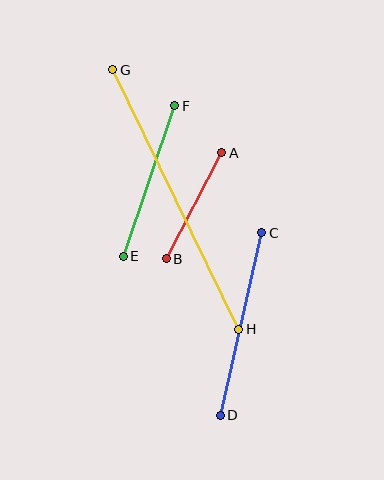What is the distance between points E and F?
The distance is approximately 159 pixels.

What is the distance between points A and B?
The distance is approximately 120 pixels.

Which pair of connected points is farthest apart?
Points G and H are farthest apart.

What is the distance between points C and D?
The distance is approximately 187 pixels.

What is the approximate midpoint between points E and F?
The midpoint is at approximately (149, 181) pixels.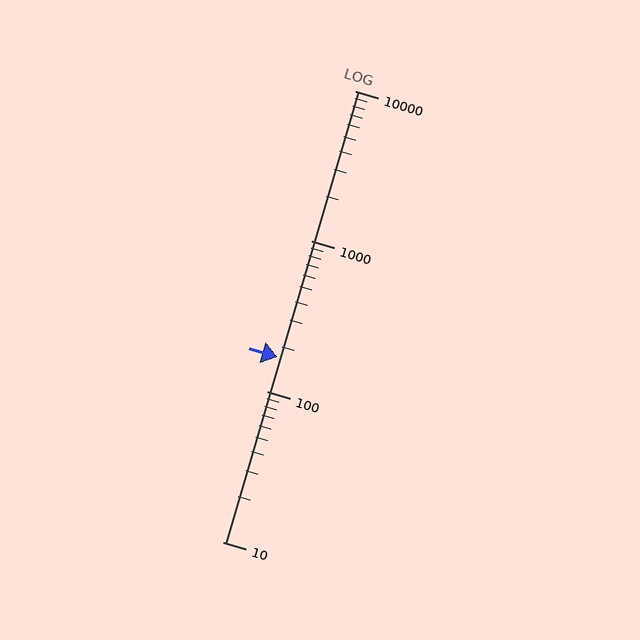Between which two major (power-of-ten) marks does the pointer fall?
The pointer is between 100 and 1000.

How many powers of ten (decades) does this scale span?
The scale spans 3 decades, from 10 to 10000.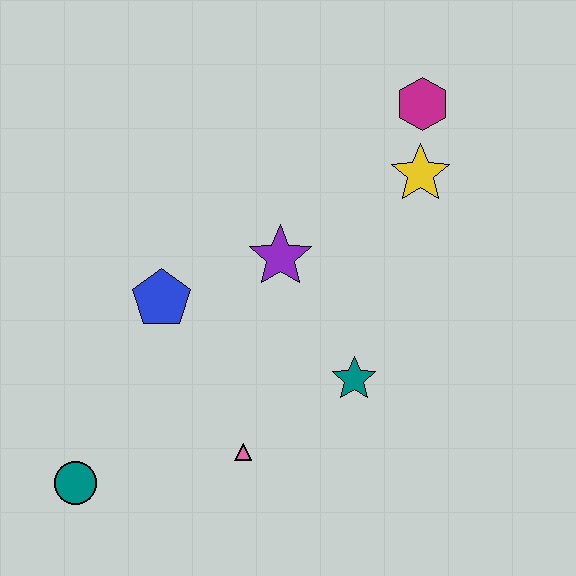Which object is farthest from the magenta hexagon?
The teal circle is farthest from the magenta hexagon.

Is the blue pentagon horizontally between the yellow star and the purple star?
No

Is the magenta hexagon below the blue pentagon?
No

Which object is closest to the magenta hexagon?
The yellow star is closest to the magenta hexagon.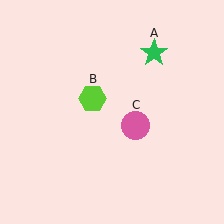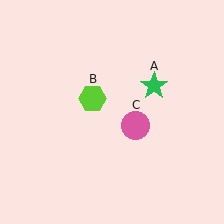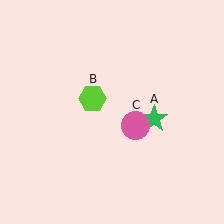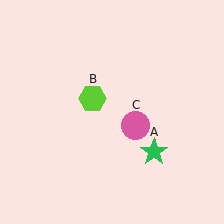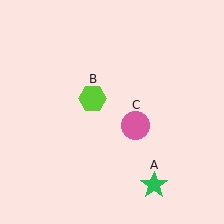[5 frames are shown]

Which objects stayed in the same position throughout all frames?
Lime hexagon (object B) and pink circle (object C) remained stationary.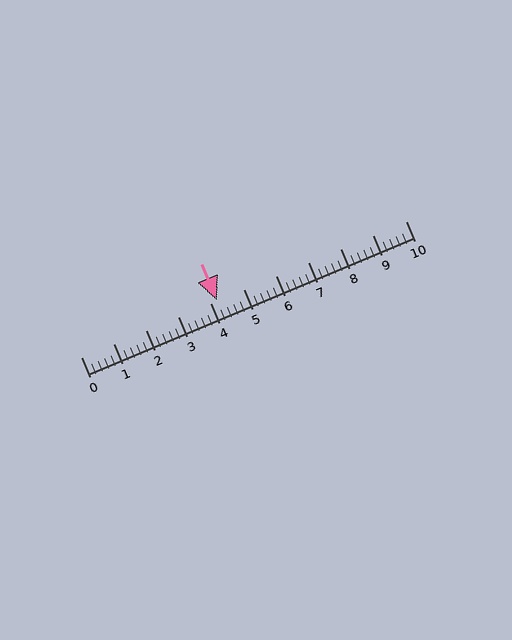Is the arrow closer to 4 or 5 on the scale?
The arrow is closer to 4.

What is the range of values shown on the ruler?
The ruler shows values from 0 to 10.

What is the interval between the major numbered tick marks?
The major tick marks are spaced 1 units apart.